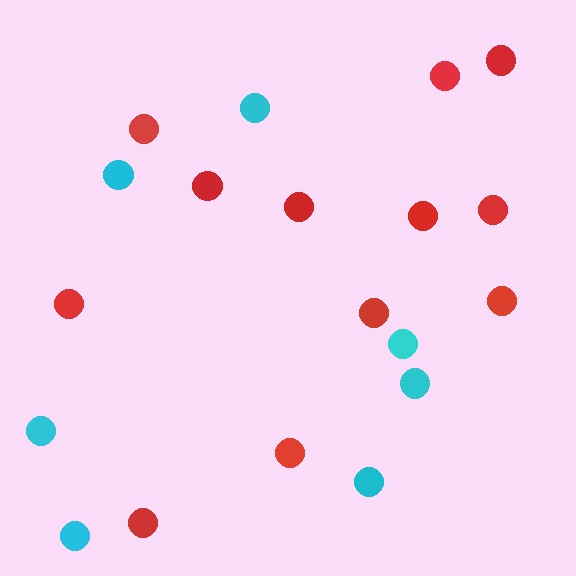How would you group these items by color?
There are 2 groups: one group of red circles (12) and one group of cyan circles (7).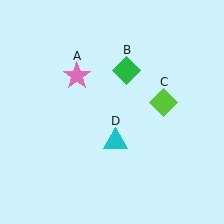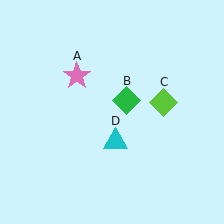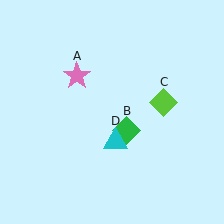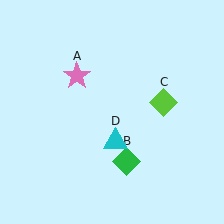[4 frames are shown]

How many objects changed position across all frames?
1 object changed position: green diamond (object B).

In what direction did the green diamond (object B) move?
The green diamond (object B) moved down.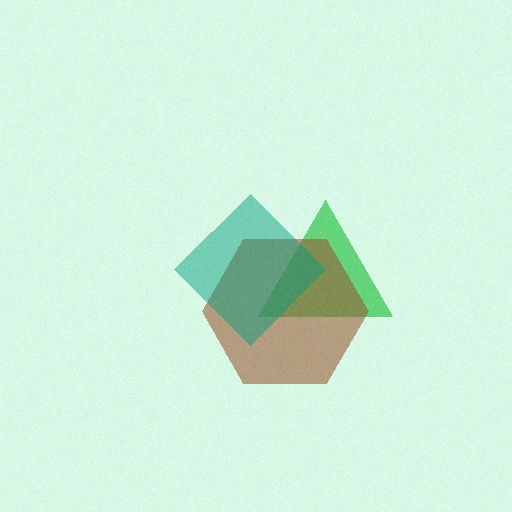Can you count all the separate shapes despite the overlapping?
Yes, there are 3 separate shapes.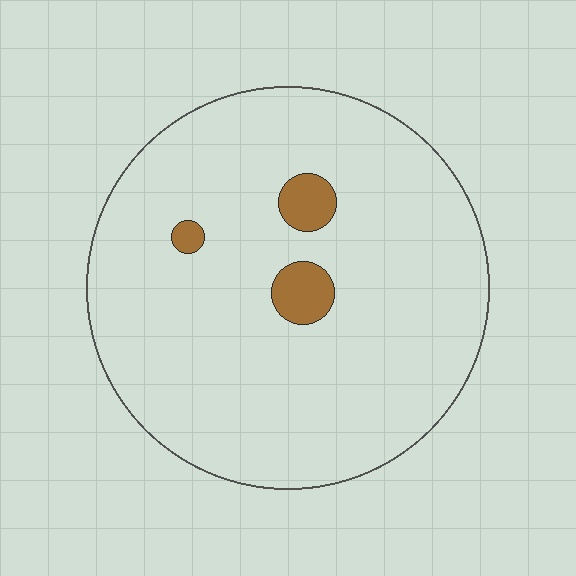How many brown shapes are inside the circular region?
3.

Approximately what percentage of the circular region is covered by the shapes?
Approximately 5%.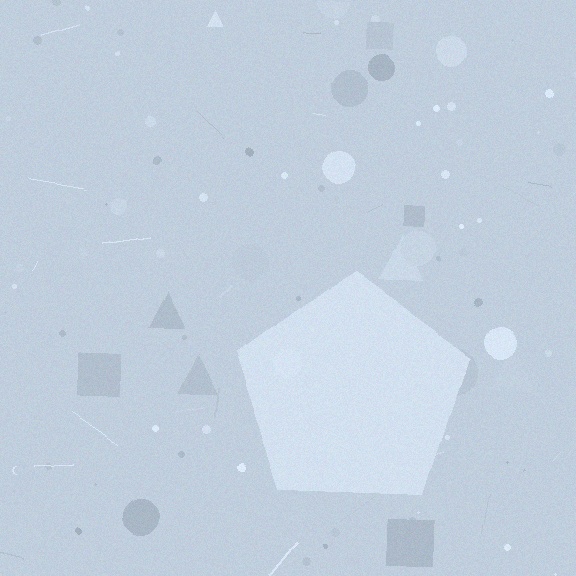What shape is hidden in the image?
A pentagon is hidden in the image.